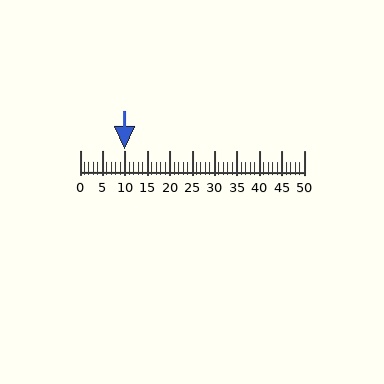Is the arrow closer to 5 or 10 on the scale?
The arrow is closer to 10.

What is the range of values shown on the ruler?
The ruler shows values from 0 to 50.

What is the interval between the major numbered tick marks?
The major tick marks are spaced 5 units apart.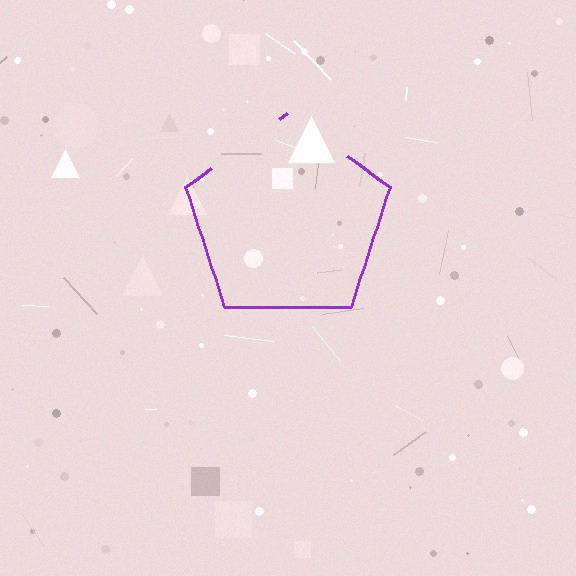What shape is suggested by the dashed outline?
The dashed outline suggests a pentagon.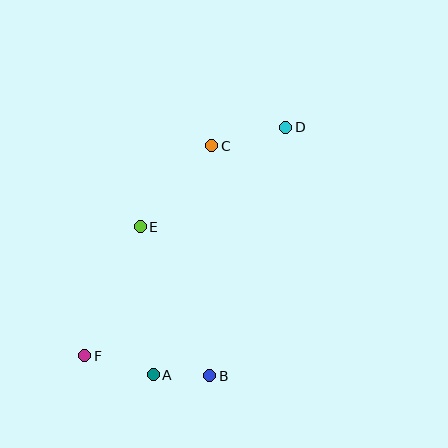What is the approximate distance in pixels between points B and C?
The distance between B and C is approximately 230 pixels.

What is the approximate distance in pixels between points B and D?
The distance between B and D is approximately 260 pixels.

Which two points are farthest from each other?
Points D and F are farthest from each other.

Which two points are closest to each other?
Points A and B are closest to each other.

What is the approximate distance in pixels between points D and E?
The distance between D and E is approximately 176 pixels.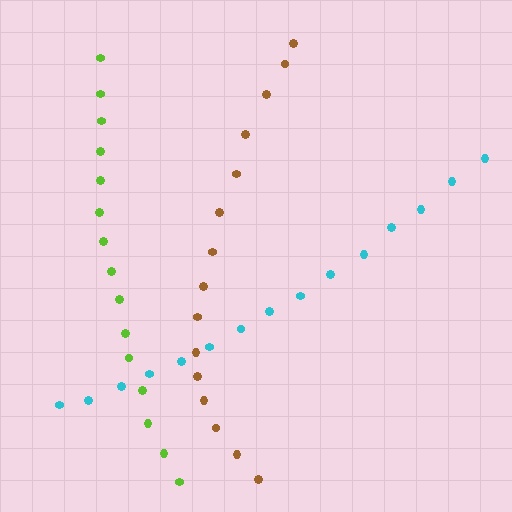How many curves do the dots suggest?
There are 3 distinct paths.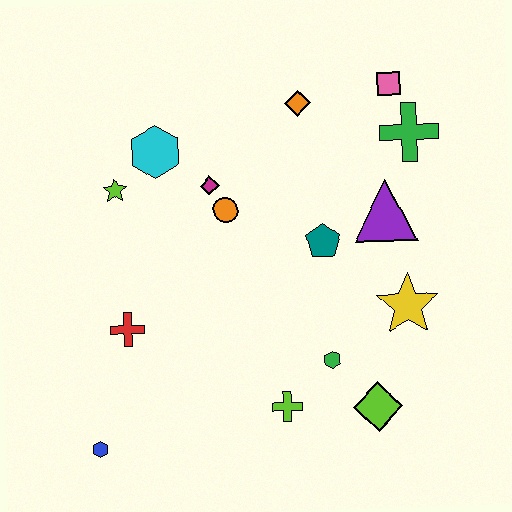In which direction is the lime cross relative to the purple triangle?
The lime cross is below the purple triangle.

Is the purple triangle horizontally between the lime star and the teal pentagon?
No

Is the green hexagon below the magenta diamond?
Yes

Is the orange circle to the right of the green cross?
No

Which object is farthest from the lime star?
The lime diamond is farthest from the lime star.